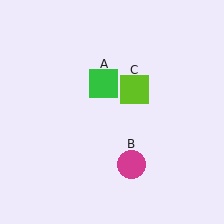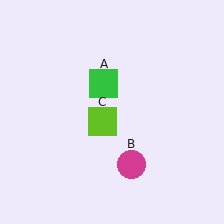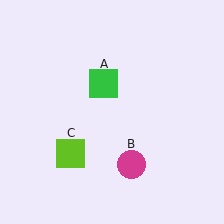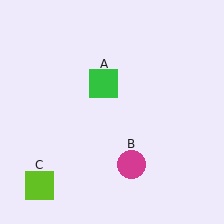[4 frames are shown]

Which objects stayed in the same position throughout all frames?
Green square (object A) and magenta circle (object B) remained stationary.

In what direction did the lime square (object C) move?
The lime square (object C) moved down and to the left.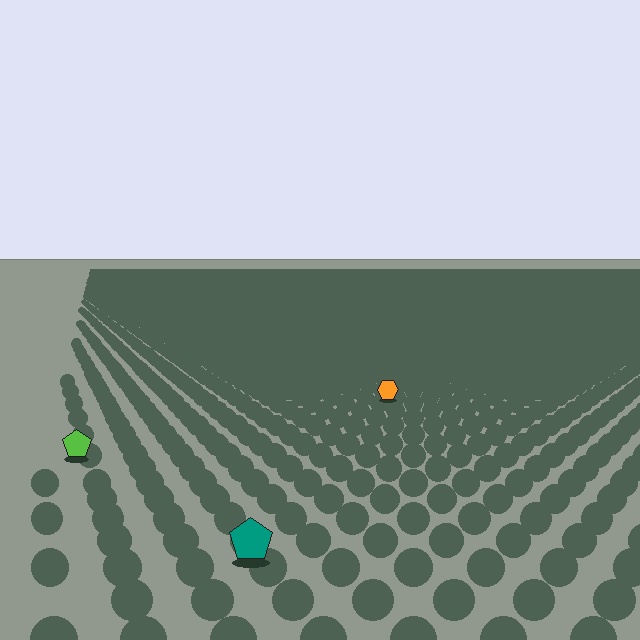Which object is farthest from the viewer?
The orange hexagon is farthest from the viewer. It appears smaller and the ground texture around it is denser.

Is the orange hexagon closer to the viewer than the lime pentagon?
No. The lime pentagon is closer — you can tell from the texture gradient: the ground texture is coarser near it.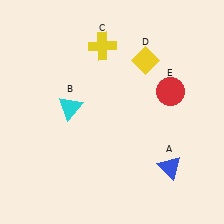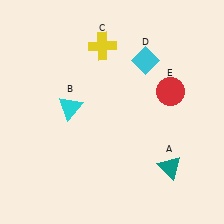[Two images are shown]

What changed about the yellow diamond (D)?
In Image 1, D is yellow. In Image 2, it changed to cyan.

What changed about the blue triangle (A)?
In Image 1, A is blue. In Image 2, it changed to teal.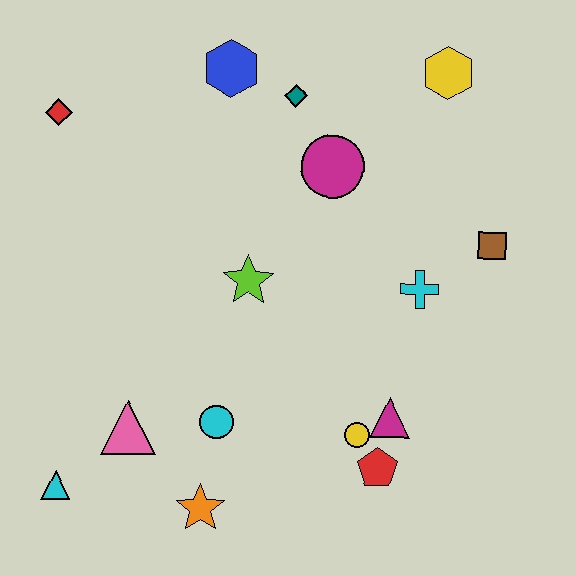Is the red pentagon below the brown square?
Yes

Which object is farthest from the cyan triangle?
The yellow hexagon is farthest from the cyan triangle.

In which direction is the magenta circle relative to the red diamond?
The magenta circle is to the right of the red diamond.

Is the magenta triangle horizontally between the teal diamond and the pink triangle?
No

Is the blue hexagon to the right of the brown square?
No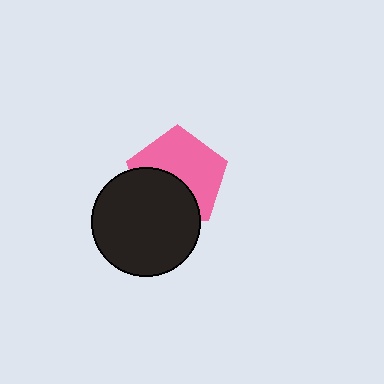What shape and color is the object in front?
The object in front is a black circle.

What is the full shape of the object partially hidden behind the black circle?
The partially hidden object is a pink pentagon.